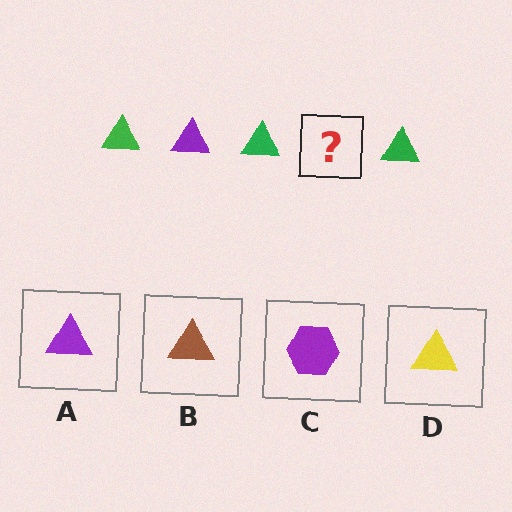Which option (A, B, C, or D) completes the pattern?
A.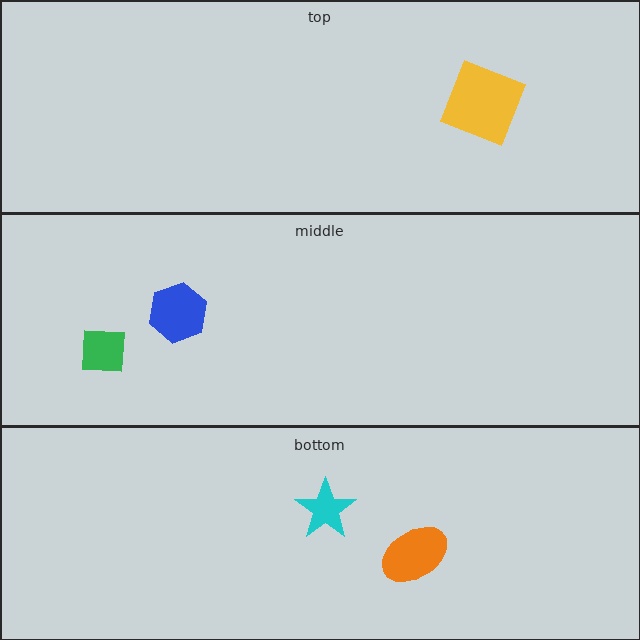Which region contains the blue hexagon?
The middle region.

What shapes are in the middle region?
The blue hexagon, the green square.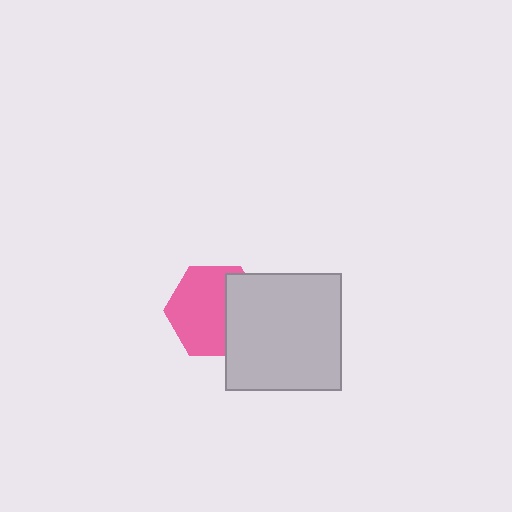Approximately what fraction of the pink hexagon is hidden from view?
Roughly 35% of the pink hexagon is hidden behind the light gray square.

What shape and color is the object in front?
The object in front is a light gray square.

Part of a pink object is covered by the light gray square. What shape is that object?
It is a hexagon.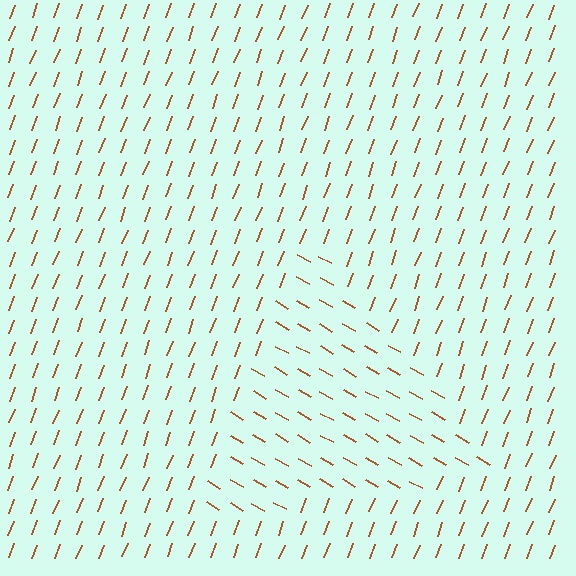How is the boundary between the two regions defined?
The boundary is defined purely by a change in line orientation (approximately 81 degrees difference). All lines are the same color and thickness.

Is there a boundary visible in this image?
Yes, there is a texture boundary formed by a change in line orientation.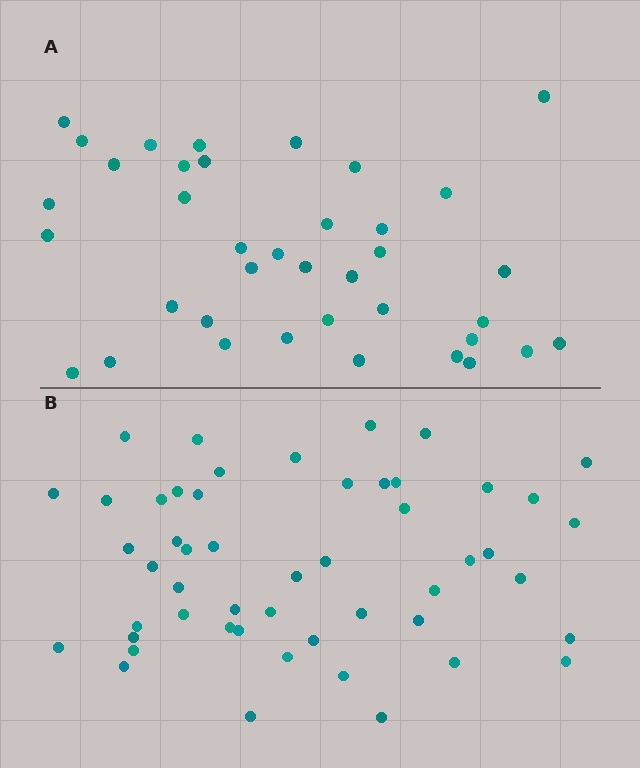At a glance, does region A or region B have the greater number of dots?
Region B (the bottom region) has more dots.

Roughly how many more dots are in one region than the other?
Region B has approximately 15 more dots than region A.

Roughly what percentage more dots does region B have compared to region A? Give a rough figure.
About 35% more.